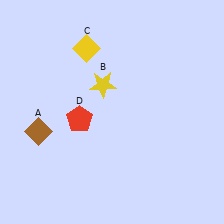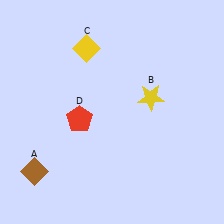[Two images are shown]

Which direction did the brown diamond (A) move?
The brown diamond (A) moved down.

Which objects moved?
The objects that moved are: the brown diamond (A), the yellow star (B).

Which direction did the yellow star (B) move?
The yellow star (B) moved right.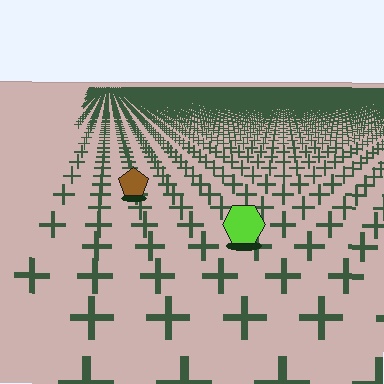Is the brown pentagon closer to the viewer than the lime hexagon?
No. The lime hexagon is closer — you can tell from the texture gradient: the ground texture is coarser near it.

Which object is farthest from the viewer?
The brown pentagon is farthest from the viewer. It appears smaller and the ground texture around it is denser.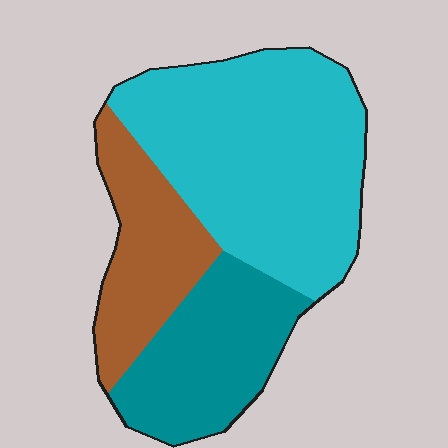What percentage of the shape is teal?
Teal covers roughly 25% of the shape.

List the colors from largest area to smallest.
From largest to smallest: cyan, teal, brown.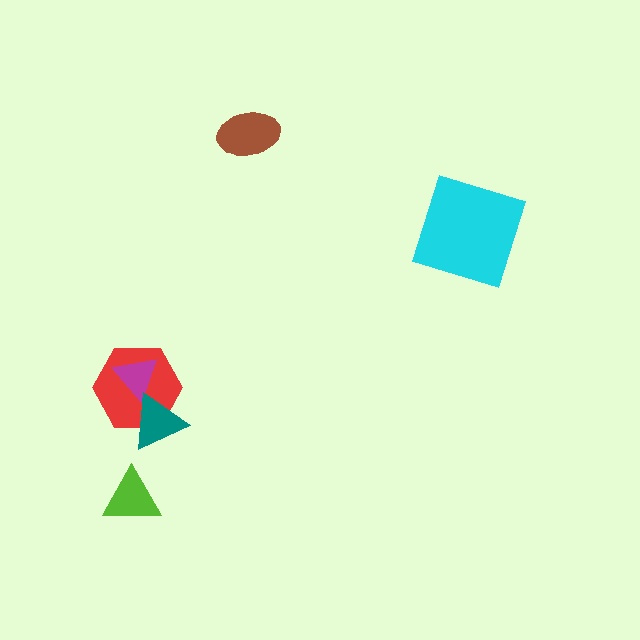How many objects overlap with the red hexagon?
2 objects overlap with the red hexagon.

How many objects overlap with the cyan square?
0 objects overlap with the cyan square.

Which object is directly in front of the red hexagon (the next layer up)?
The magenta triangle is directly in front of the red hexagon.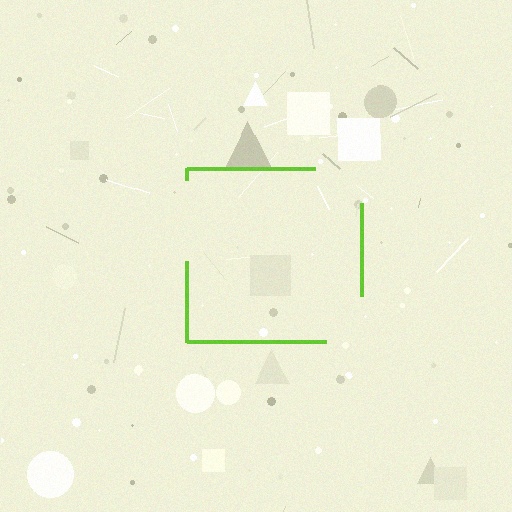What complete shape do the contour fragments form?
The contour fragments form a square.